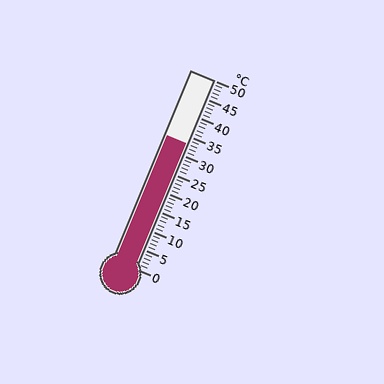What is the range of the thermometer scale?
The thermometer scale ranges from 0°C to 50°C.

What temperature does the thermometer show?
The thermometer shows approximately 33°C.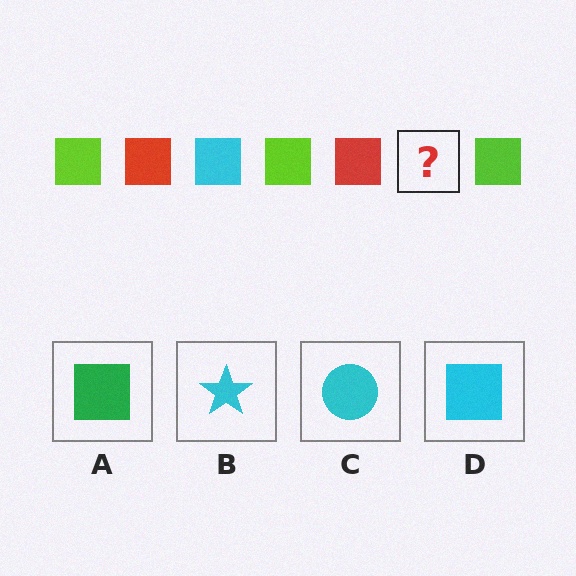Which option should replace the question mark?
Option D.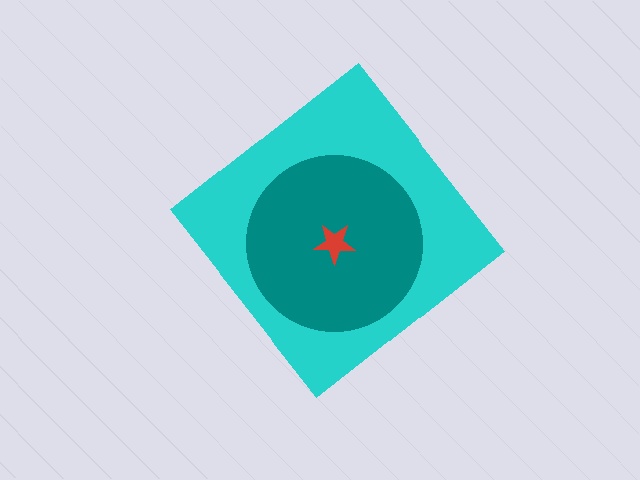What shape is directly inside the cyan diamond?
The teal circle.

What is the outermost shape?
The cyan diamond.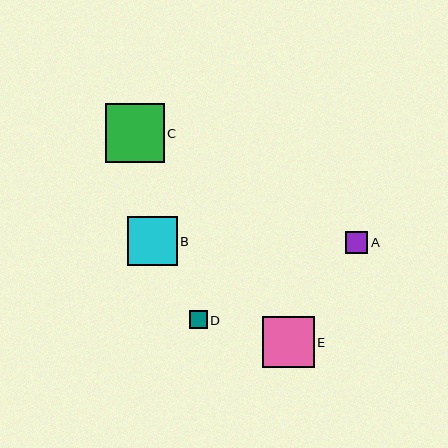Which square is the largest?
Square C is the largest with a size of approximately 59 pixels.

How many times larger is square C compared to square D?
Square C is approximately 3.4 times the size of square D.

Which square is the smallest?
Square D is the smallest with a size of approximately 18 pixels.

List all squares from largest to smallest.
From largest to smallest: C, E, B, A, D.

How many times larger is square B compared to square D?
Square B is approximately 2.8 times the size of square D.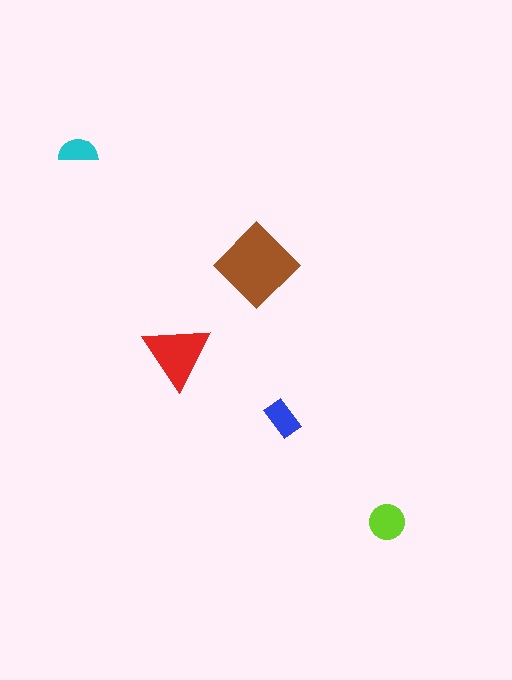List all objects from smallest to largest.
The cyan semicircle, the blue rectangle, the lime circle, the red triangle, the brown diamond.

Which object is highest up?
The cyan semicircle is topmost.